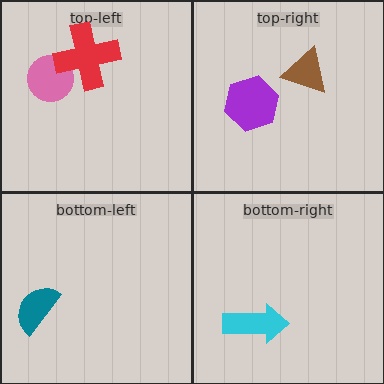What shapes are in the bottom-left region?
The teal semicircle.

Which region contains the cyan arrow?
The bottom-right region.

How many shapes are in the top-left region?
2.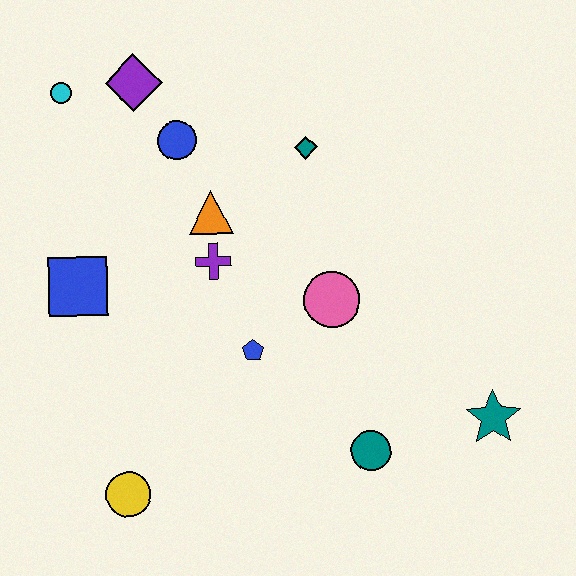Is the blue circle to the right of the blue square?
Yes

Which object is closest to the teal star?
The teal circle is closest to the teal star.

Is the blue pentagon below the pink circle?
Yes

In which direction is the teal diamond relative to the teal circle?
The teal diamond is above the teal circle.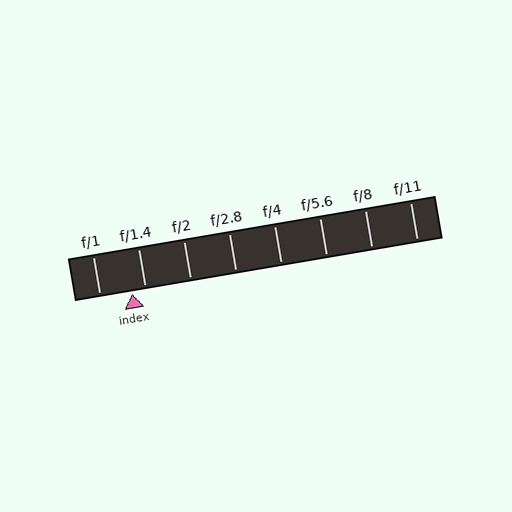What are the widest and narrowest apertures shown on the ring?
The widest aperture shown is f/1 and the narrowest is f/11.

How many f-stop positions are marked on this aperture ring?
There are 8 f-stop positions marked.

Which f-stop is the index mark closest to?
The index mark is closest to f/1.4.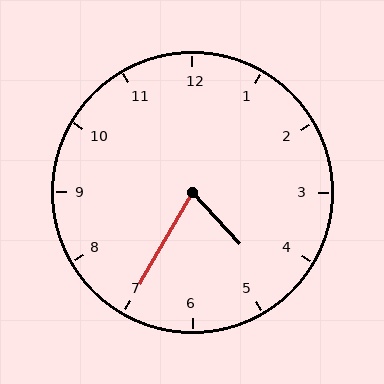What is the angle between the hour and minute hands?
Approximately 72 degrees.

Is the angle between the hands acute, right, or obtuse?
It is acute.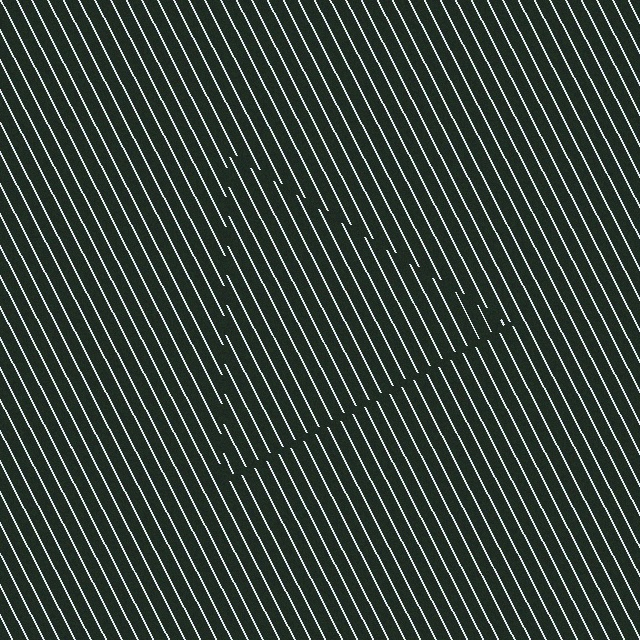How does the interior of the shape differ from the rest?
The interior of the shape contains the same grating, shifted by half a period — the contour is defined by the phase discontinuity where line-ends from the inner and outer gratings abut.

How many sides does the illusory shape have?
3 sides — the line-ends trace a triangle.